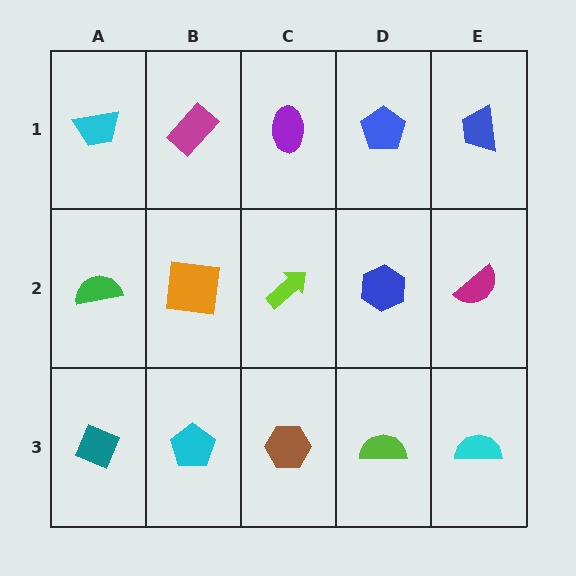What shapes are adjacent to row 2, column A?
A cyan trapezoid (row 1, column A), a teal diamond (row 3, column A), an orange square (row 2, column B).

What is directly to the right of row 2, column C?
A blue hexagon.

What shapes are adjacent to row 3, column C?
A lime arrow (row 2, column C), a cyan pentagon (row 3, column B), a lime semicircle (row 3, column D).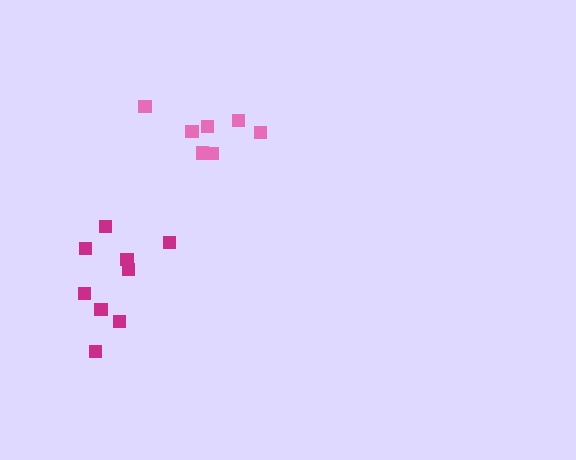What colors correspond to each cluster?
The clusters are colored: pink, magenta.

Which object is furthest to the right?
The pink cluster is rightmost.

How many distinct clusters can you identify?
There are 2 distinct clusters.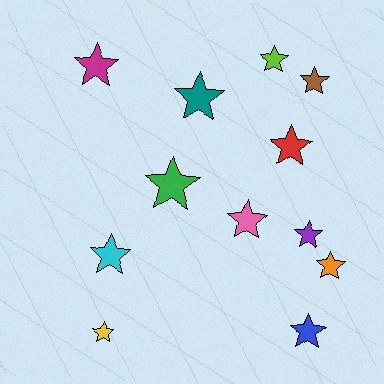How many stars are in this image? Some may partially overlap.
There are 12 stars.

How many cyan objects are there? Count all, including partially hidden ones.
There is 1 cyan object.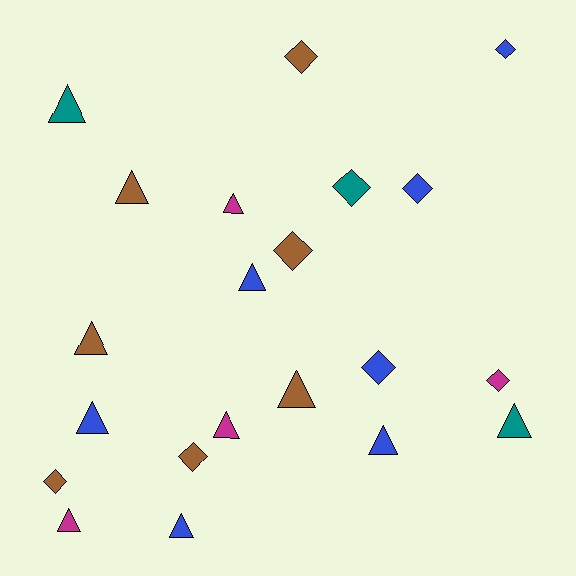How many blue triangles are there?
There are 4 blue triangles.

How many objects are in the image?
There are 21 objects.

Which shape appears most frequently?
Triangle, with 12 objects.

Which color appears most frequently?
Brown, with 7 objects.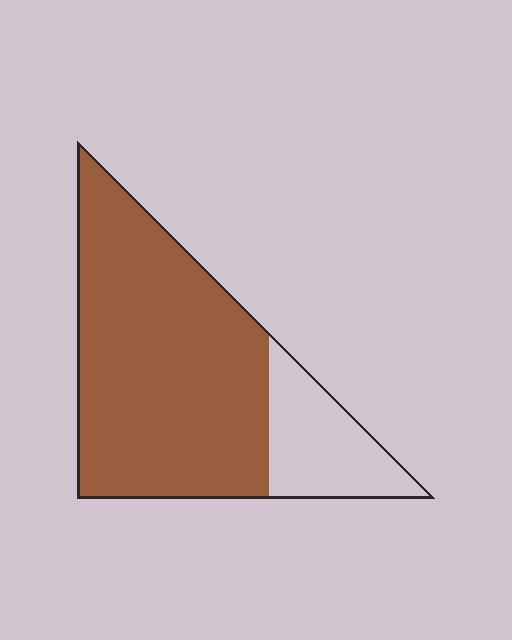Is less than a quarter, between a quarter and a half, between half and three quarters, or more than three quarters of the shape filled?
More than three quarters.